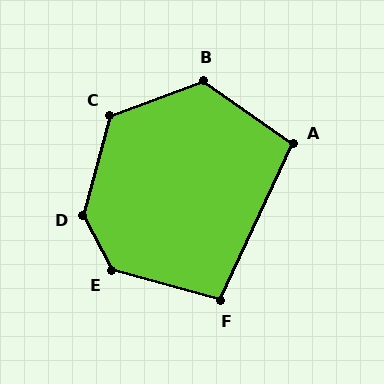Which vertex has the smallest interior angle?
F, at approximately 99 degrees.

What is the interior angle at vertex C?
Approximately 126 degrees (obtuse).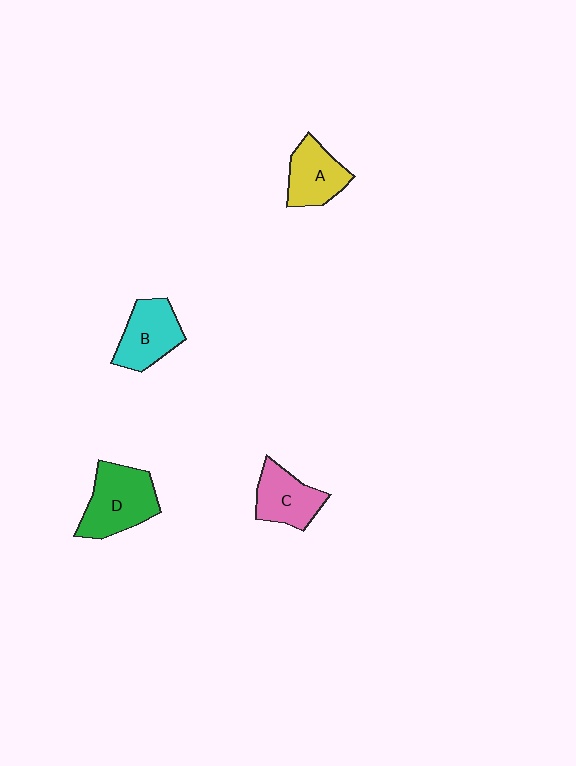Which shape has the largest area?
Shape D (green).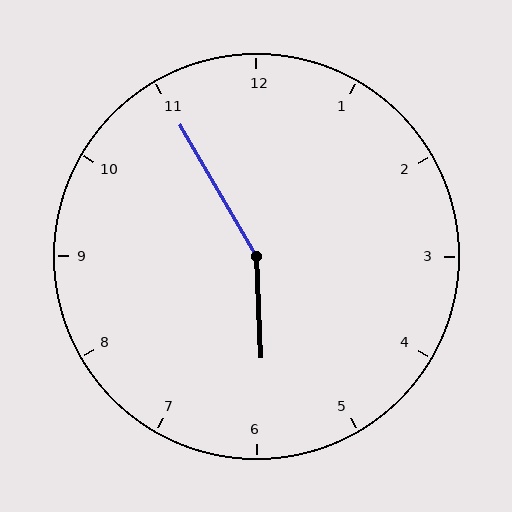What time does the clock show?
5:55.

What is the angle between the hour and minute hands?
Approximately 152 degrees.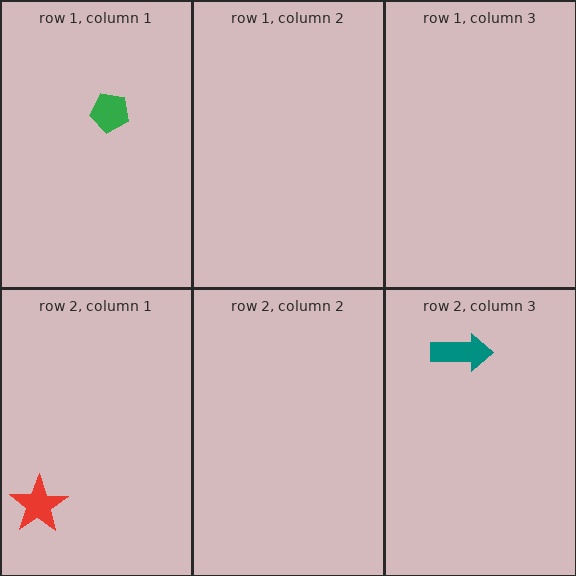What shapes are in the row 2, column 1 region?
The red star.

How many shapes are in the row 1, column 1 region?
1.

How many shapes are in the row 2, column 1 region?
1.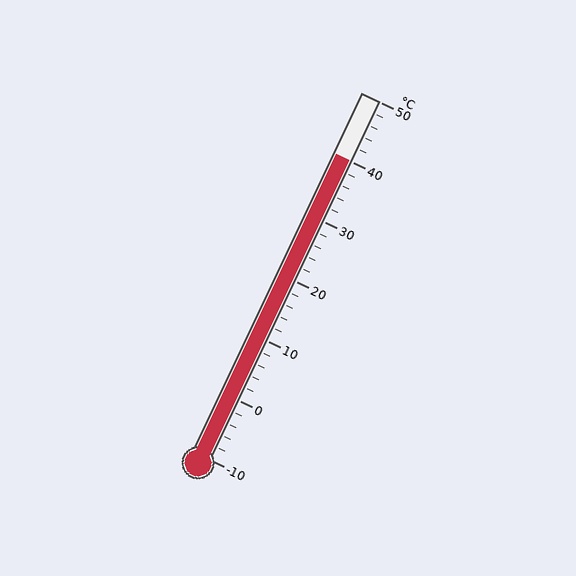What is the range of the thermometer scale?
The thermometer scale ranges from -10°C to 50°C.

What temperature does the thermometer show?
The thermometer shows approximately 40°C.